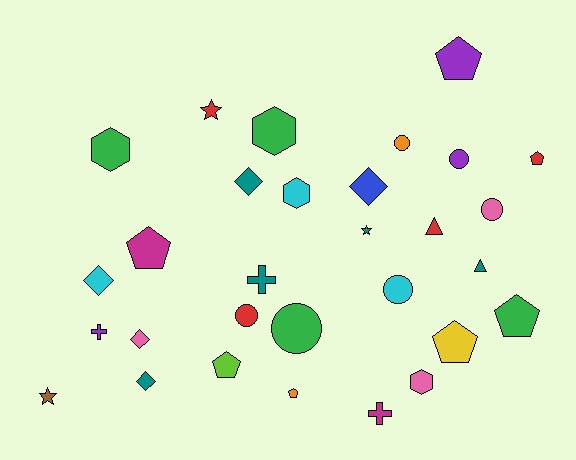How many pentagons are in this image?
There are 7 pentagons.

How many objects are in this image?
There are 30 objects.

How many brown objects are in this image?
There is 1 brown object.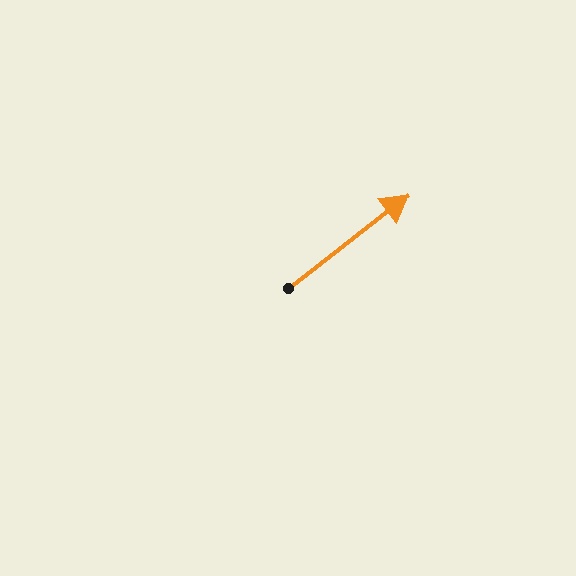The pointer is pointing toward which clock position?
Roughly 2 o'clock.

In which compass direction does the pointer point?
Northeast.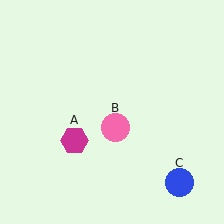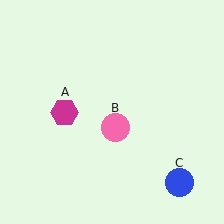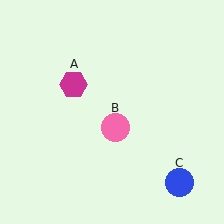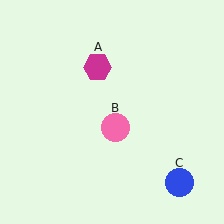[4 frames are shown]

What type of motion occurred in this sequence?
The magenta hexagon (object A) rotated clockwise around the center of the scene.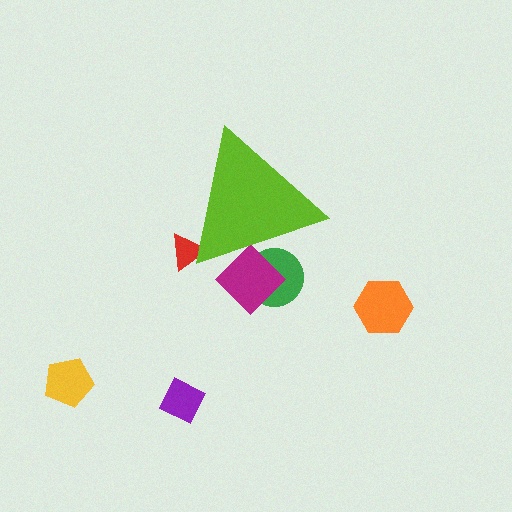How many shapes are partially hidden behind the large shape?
3 shapes are partially hidden.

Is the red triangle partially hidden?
Yes, the red triangle is partially hidden behind the lime triangle.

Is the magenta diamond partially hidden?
Yes, the magenta diamond is partially hidden behind the lime triangle.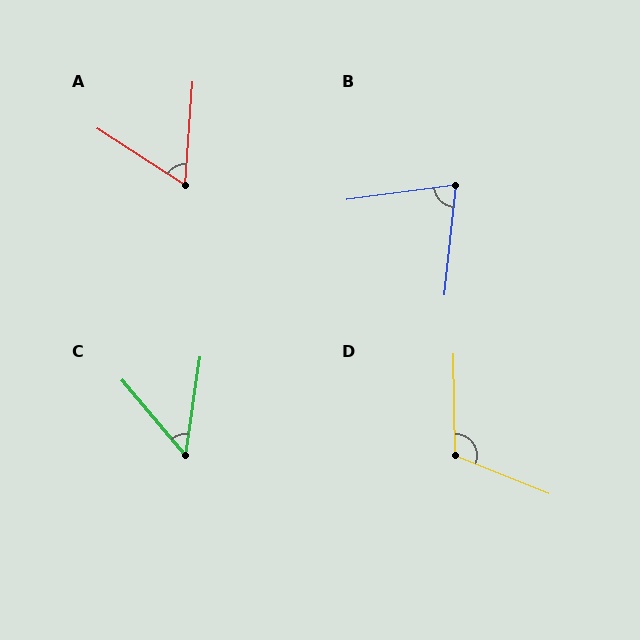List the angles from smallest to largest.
C (48°), A (61°), B (77°), D (112°).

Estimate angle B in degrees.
Approximately 77 degrees.